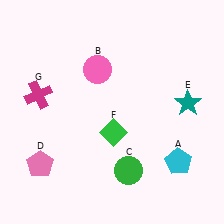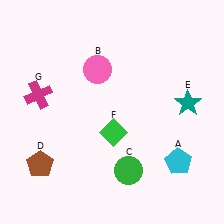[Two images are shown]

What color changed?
The pentagon (D) changed from pink in Image 1 to brown in Image 2.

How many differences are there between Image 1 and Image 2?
There is 1 difference between the two images.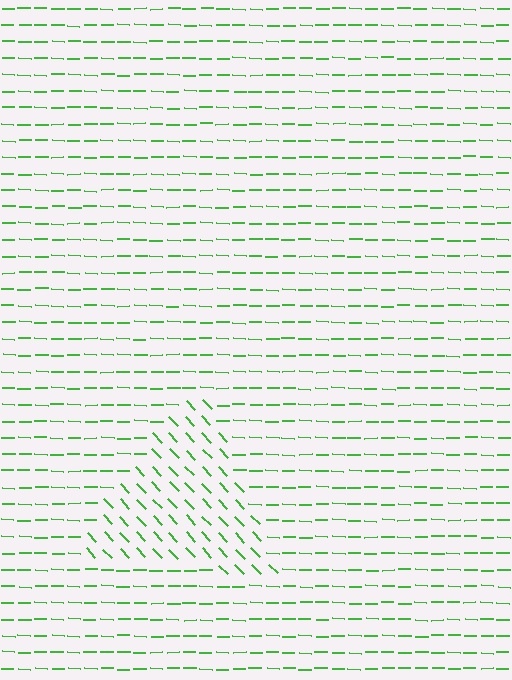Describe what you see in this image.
The image is filled with small green line segments. A triangle region in the image has lines oriented differently from the surrounding lines, creating a visible texture boundary.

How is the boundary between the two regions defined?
The boundary is defined purely by a change in line orientation (approximately 45 degrees difference). All lines are the same color and thickness.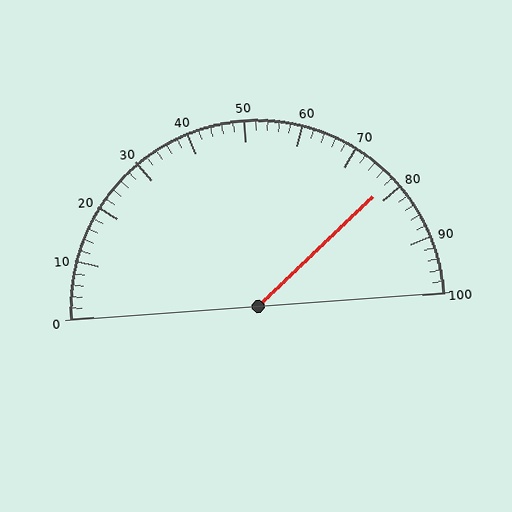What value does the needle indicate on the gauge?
The needle indicates approximately 78.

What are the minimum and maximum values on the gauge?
The gauge ranges from 0 to 100.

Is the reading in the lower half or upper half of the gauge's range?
The reading is in the upper half of the range (0 to 100).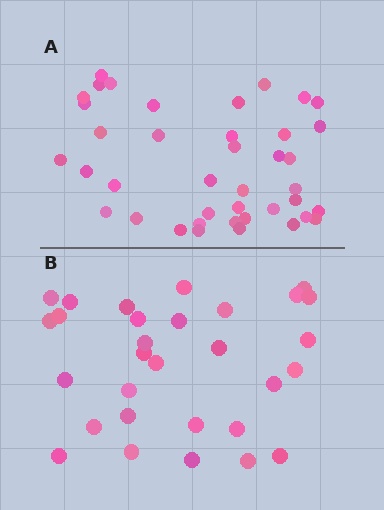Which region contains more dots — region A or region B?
Region A (the top region) has more dots.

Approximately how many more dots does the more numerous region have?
Region A has roughly 10 or so more dots than region B.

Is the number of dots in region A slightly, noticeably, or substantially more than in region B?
Region A has noticeably more, but not dramatically so. The ratio is roughly 1.3 to 1.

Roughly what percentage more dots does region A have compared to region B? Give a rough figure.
About 35% more.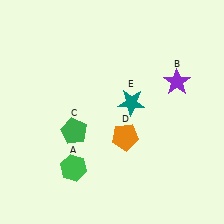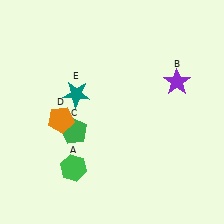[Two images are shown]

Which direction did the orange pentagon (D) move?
The orange pentagon (D) moved left.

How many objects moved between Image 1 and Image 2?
2 objects moved between the two images.